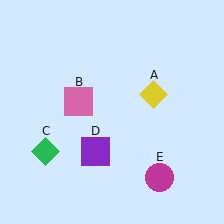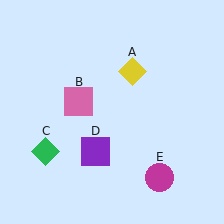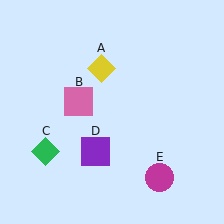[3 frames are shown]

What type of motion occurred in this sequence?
The yellow diamond (object A) rotated counterclockwise around the center of the scene.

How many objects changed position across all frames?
1 object changed position: yellow diamond (object A).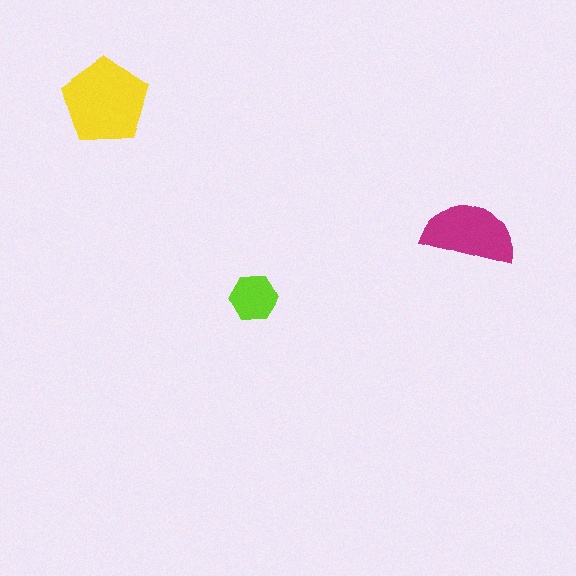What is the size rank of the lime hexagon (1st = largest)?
3rd.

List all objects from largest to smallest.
The yellow pentagon, the magenta semicircle, the lime hexagon.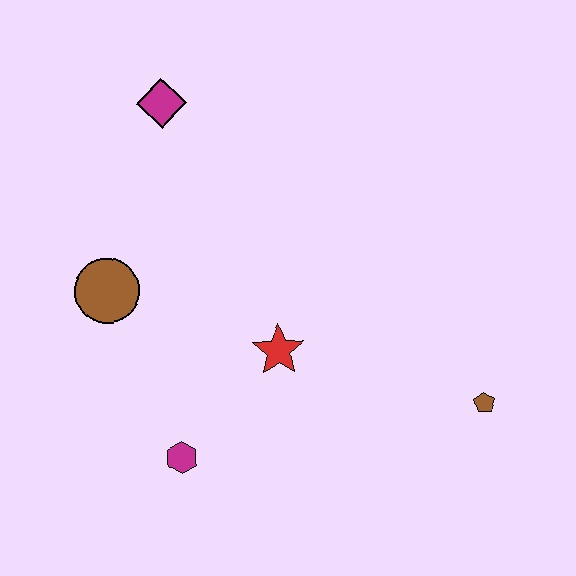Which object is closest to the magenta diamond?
The brown circle is closest to the magenta diamond.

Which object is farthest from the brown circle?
The brown pentagon is farthest from the brown circle.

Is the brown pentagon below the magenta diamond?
Yes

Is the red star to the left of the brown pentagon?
Yes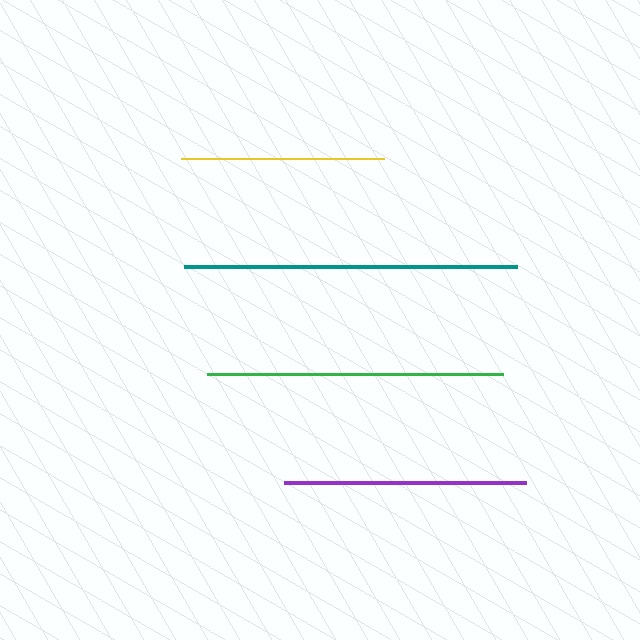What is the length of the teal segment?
The teal segment is approximately 333 pixels long.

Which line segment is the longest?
The teal line is the longest at approximately 333 pixels.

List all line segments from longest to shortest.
From longest to shortest: teal, green, purple, yellow.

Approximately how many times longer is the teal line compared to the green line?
The teal line is approximately 1.1 times the length of the green line.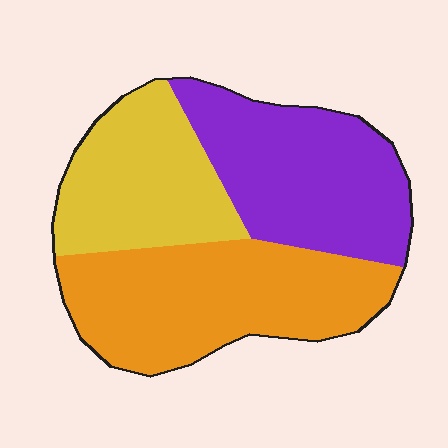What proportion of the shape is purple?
Purple takes up about one third (1/3) of the shape.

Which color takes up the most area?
Orange, at roughly 40%.